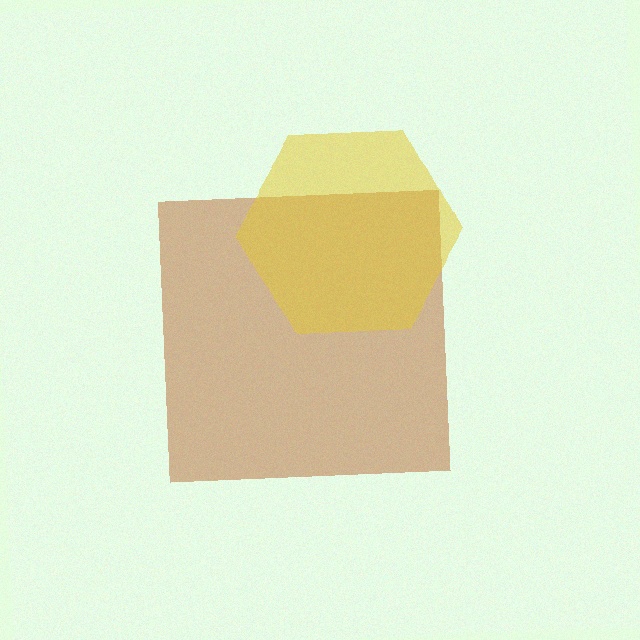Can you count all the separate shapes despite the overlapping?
Yes, there are 2 separate shapes.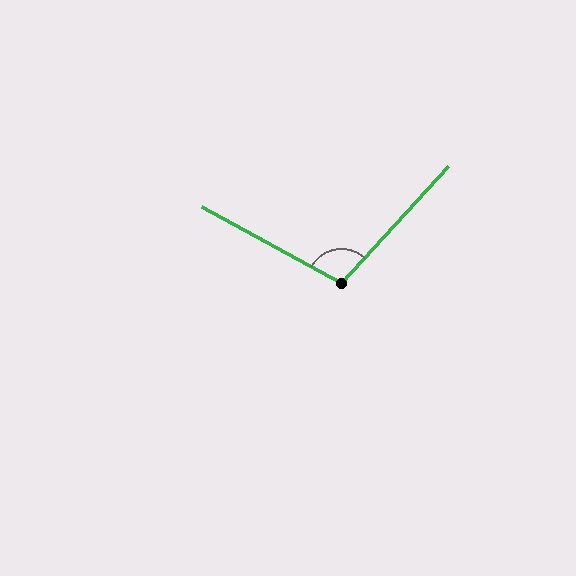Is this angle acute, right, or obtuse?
It is obtuse.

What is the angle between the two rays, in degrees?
Approximately 104 degrees.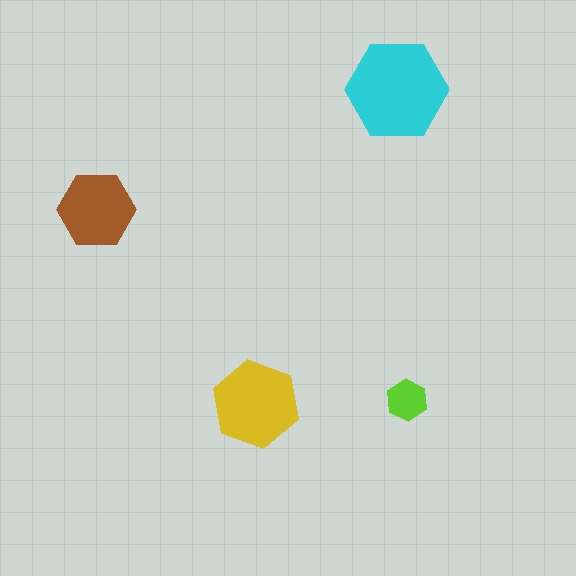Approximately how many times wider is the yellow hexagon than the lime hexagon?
About 2 times wider.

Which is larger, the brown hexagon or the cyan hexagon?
The cyan one.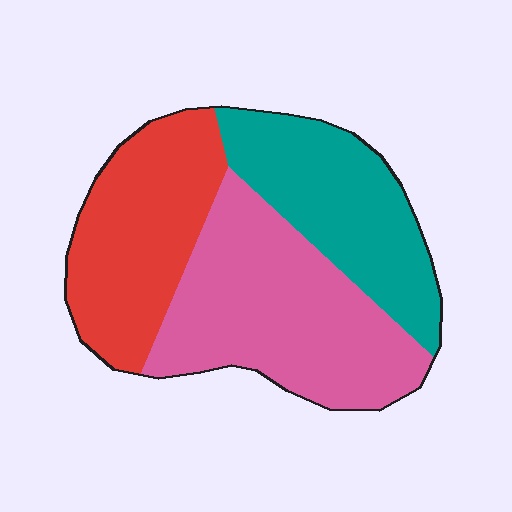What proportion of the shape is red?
Red takes up between a sixth and a third of the shape.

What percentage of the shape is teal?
Teal takes up about one quarter (1/4) of the shape.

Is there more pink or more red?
Pink.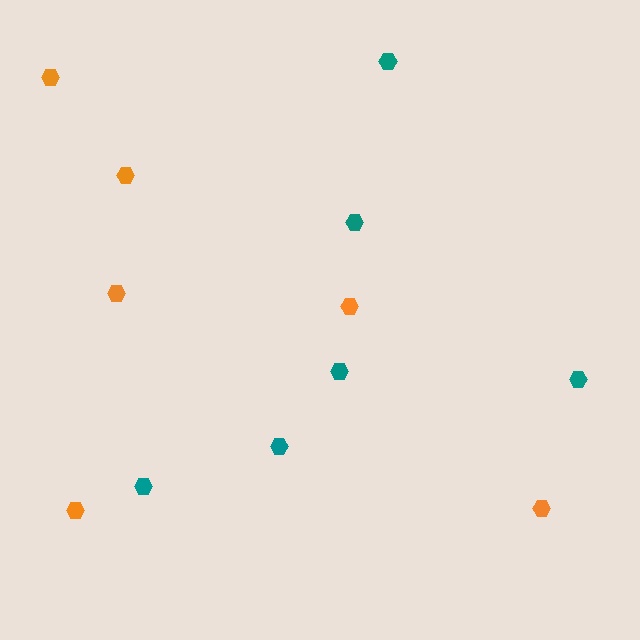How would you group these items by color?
There are 2 groups: one group of orange hexagons (6) and one group of teal hexagons (6).